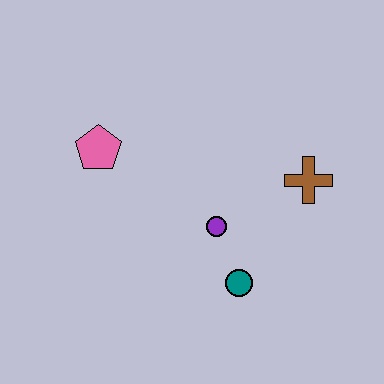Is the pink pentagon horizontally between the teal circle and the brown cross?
No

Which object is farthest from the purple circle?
The pink pentagon is farthest from the purple circle.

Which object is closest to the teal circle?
The purple circle is closest to the teal circle.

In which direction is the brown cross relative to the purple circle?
The brown cross is to the right of the purple circle.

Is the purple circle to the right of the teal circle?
No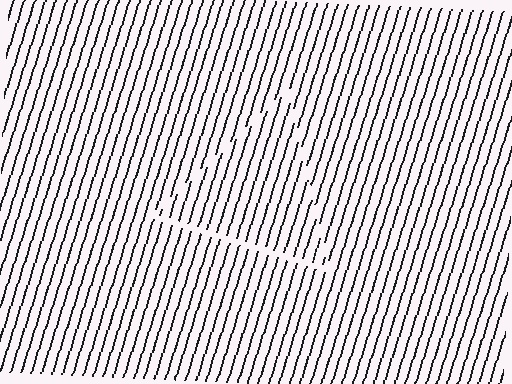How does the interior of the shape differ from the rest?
The interior of the shape contains the same grating, shifted by half a period — the contour is defined by the phase discontinuity where line-ends from the inner and outer gratings abut.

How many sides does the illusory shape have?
3 sides — the line-ends trace a triangle.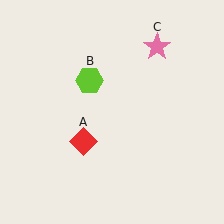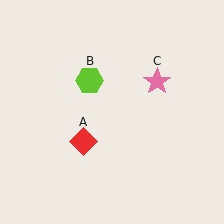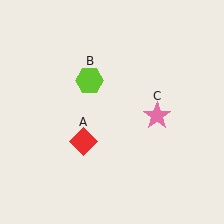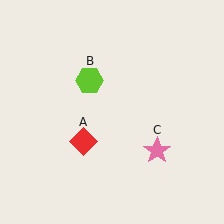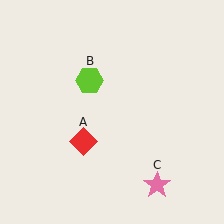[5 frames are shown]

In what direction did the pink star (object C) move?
The pink star (object C) moved down.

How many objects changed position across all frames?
1 object changed position: pink star (object C).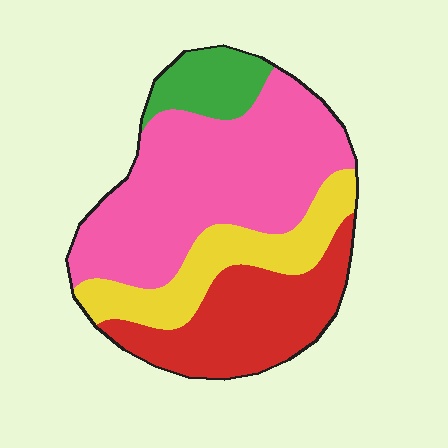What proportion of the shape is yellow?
Yellow covers around 20% of the shape.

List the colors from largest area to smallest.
From largest to smallest: pink, red, yellow, green.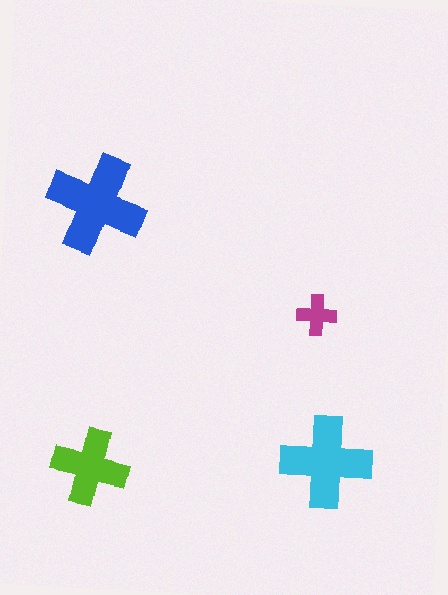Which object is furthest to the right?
The cyan cross is rightmost.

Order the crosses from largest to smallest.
the blue one, the cyan one, the lime one, the magenta one.